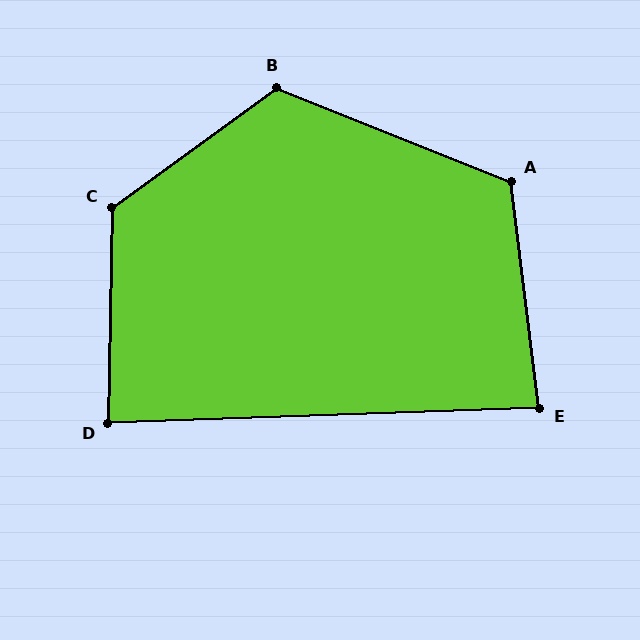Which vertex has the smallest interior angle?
E, at approximately 85 degrees.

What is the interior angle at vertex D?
Approximately 87 degrees (approximately right).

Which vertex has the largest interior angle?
C, at approximately 127 degrees.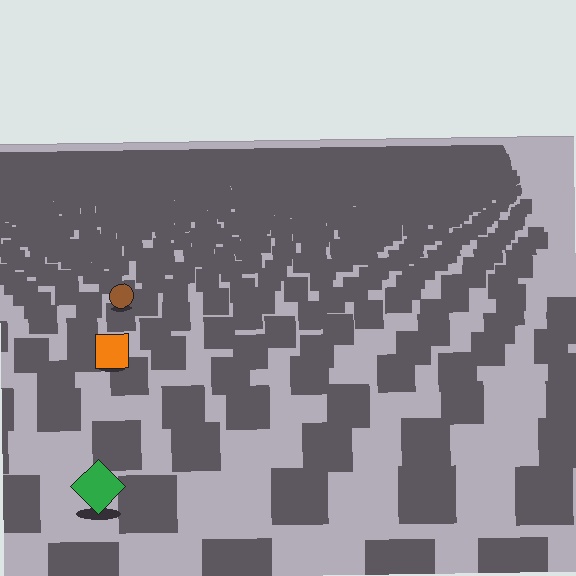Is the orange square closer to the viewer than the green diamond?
No. The green diamond is closer — you can tell from the texture gradient: the ground texture is coarser near it.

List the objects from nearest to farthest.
From nearest to farthest: the green diamond, the orange square, the brown circle.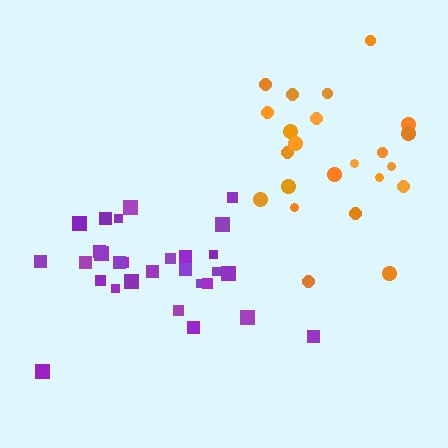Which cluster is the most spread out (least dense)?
Orange.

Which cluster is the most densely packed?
Purple.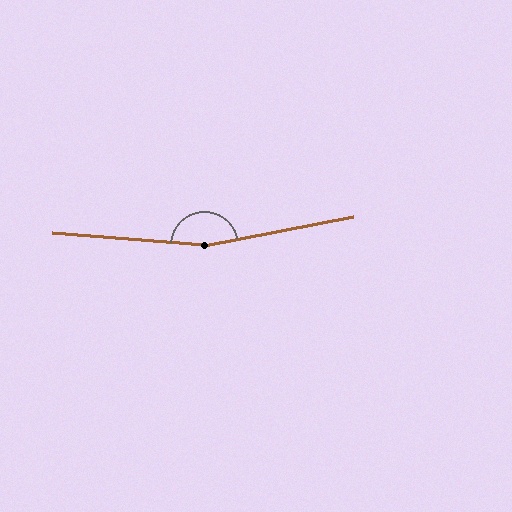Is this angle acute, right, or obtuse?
It is obtuse.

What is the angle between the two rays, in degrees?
Approximately 164 degrees.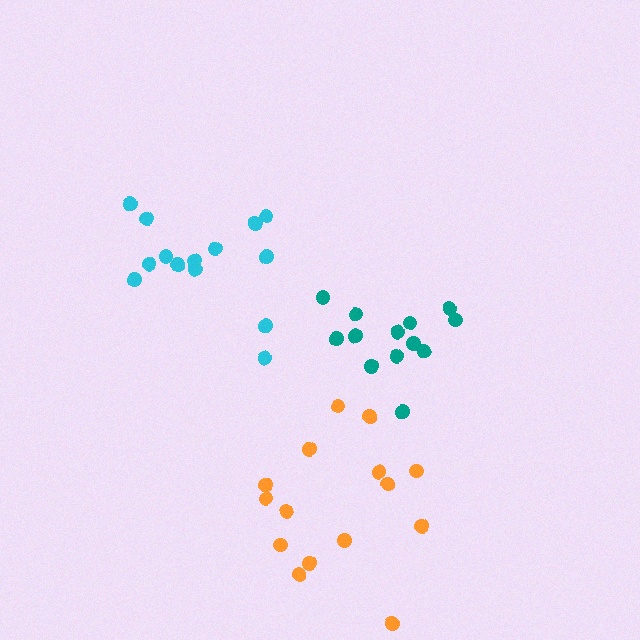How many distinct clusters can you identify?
There are 3 distinct clusters.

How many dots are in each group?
Group 1: 15 dots, Group 2: 14 dots, Group 3: 13 dots (42 total).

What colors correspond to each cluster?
The clusters are colored: orange, cyan, teal.